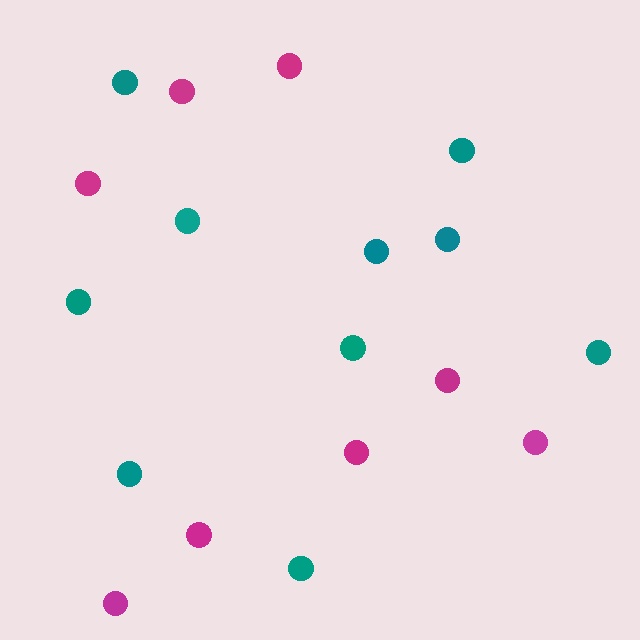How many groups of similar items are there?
There are 2 groups: one group of teal circles (10) and one group of magenta circles (8).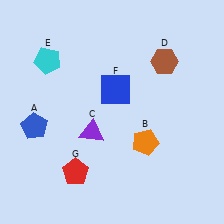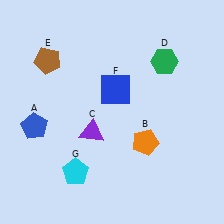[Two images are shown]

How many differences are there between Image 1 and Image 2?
There are 3 differences between the two images.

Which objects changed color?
D changed from brown to green. E changed from cyan to brown. G changed from red to cyan.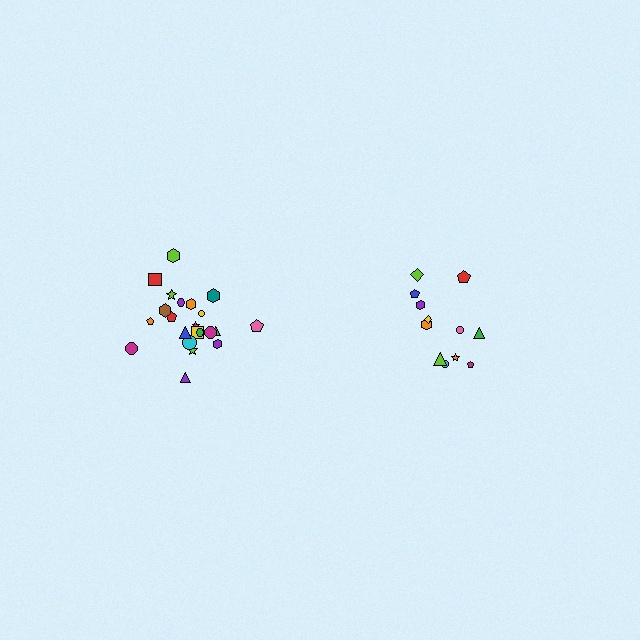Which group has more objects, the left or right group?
The left group.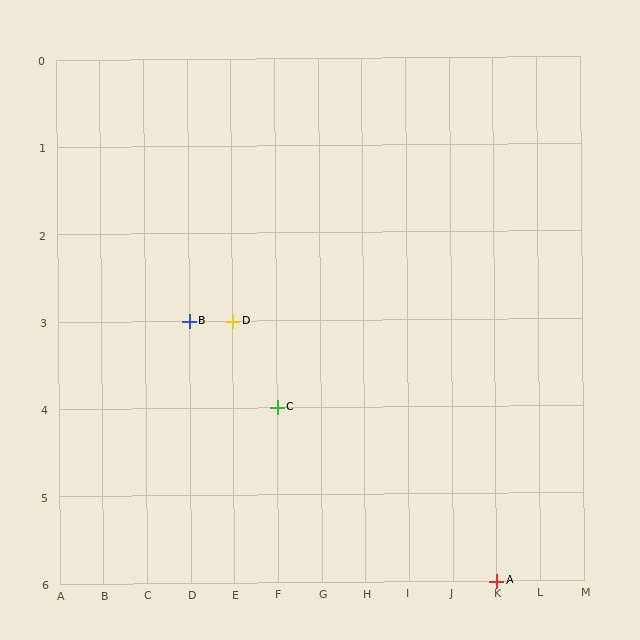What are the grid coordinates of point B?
Point B is at grid coordinates (D, 3).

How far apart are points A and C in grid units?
Points A and C are 5 columns and 2 rows apart (about 5.4 grid units diagonally).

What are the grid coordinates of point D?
Point D is at grid coordinates (E, 3).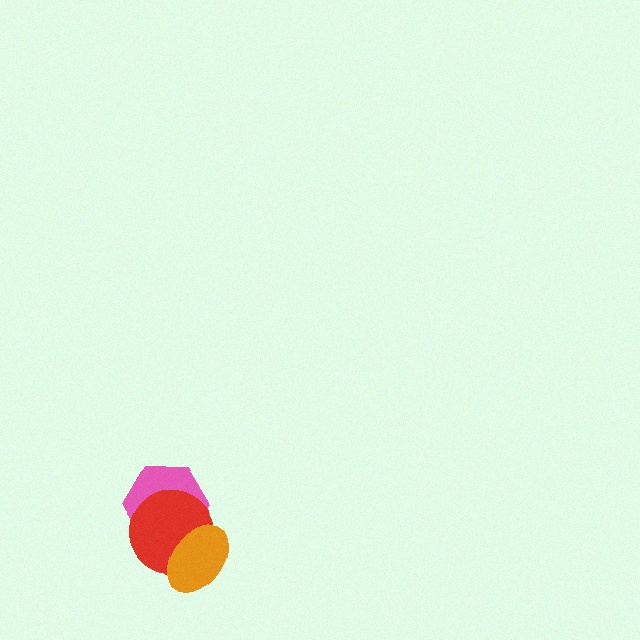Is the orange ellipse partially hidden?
No, no other shape covers it.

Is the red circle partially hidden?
Yes, it is partially covered by another shape.